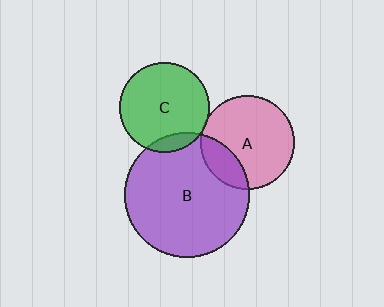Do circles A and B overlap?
Yes.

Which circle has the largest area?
Circle B (purple).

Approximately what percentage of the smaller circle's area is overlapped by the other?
Approximately 20%.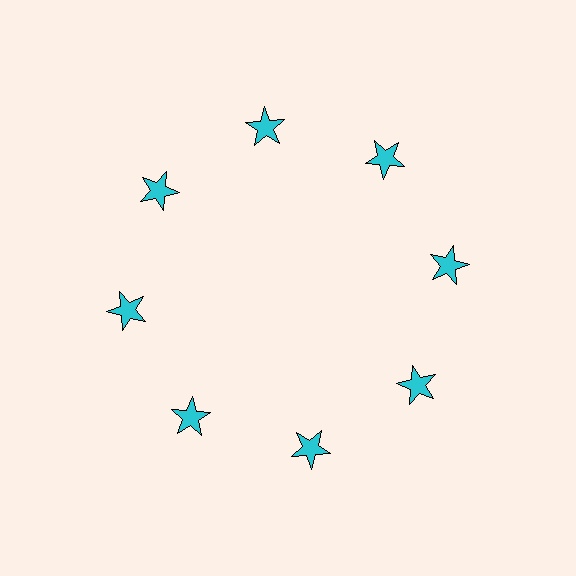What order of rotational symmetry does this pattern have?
This pattern has 8-fold rotational symmetry.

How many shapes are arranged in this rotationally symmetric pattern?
There are 8 shapes, arranged in 8 groups of 1.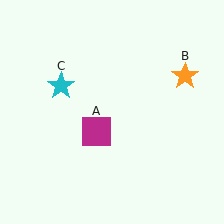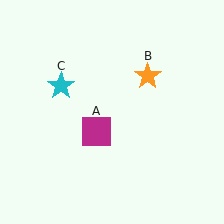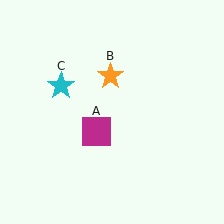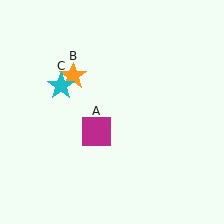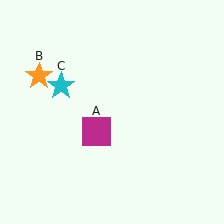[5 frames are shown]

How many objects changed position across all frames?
1 object changed position: orange star (object B).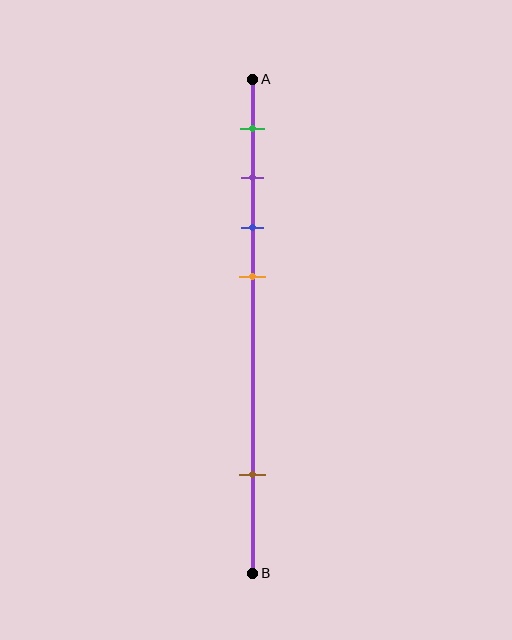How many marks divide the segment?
There are 5 marks dividing the segment.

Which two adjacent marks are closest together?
The purple and blue marks are the closest adjacent pair.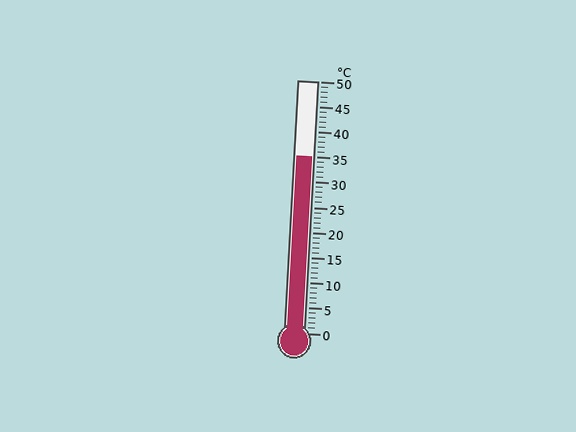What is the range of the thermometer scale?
The thermometer scale ranges from 0°C to 50°C.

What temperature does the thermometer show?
The thermometer shows approximately 35°C.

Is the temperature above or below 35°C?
The temperature is at 35°C.